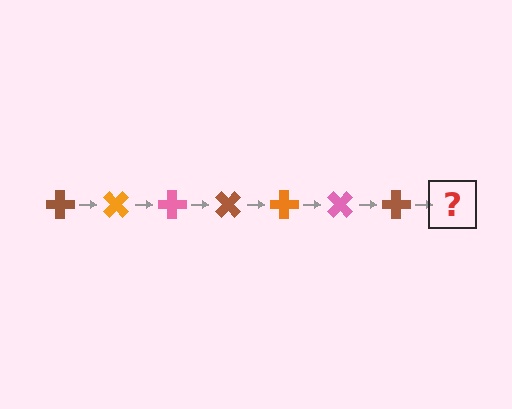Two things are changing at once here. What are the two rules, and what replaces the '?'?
The two rules are that it rotates 45 degrees each step and the color cycles through brown, orange, and pink. The '?' should be an orange cross, rotated 315 degrees from the start.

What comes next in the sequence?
The next element should be an orange cross, rotated 315 degrees from the start.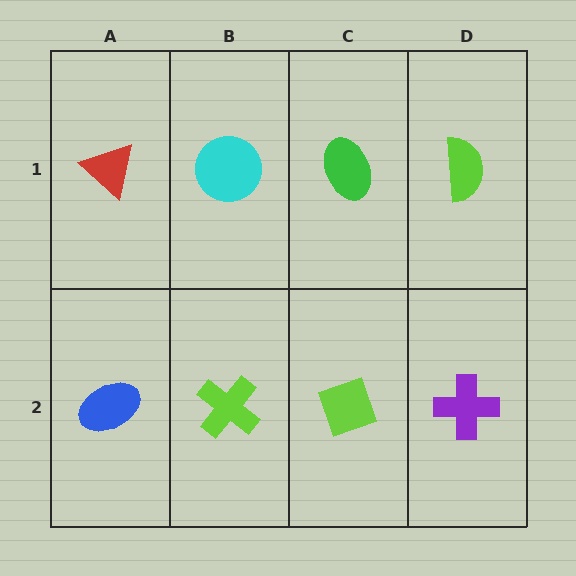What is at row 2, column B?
A lime cross.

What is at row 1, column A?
A red triangle.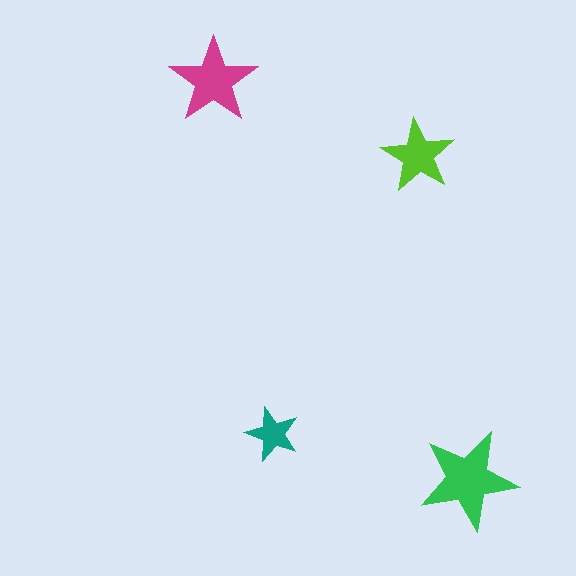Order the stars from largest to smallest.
the green one, the magenta one, the lime one, the teal one.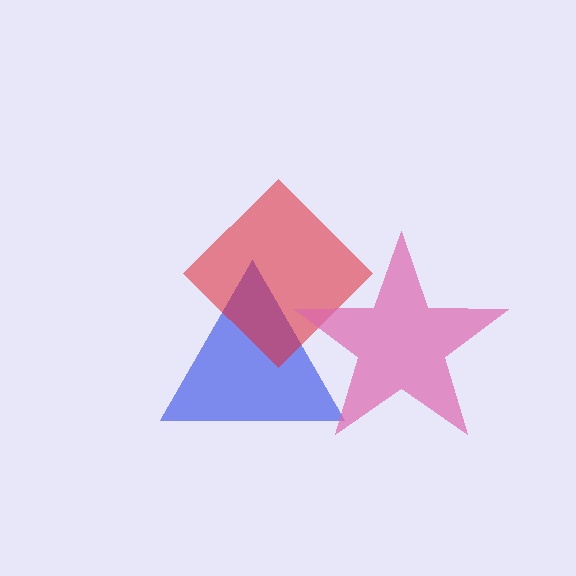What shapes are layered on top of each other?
The layered shapes are: a blue triangle, a red diamond, a pink star.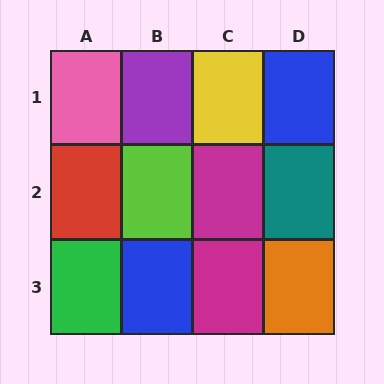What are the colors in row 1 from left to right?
Pink, purple, yellow, blue.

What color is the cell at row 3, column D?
Orange.